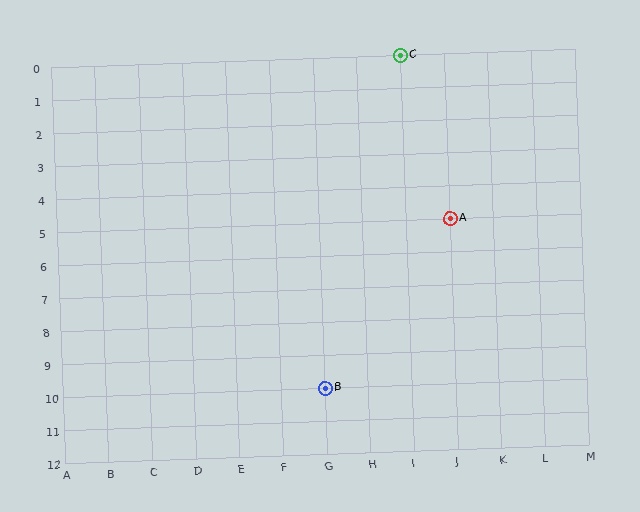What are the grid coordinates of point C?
Point C is at grid coordinates (I, 0).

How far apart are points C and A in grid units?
Points C and A are 1 column and 5 rows apart (about 5.1 grid units diagonally).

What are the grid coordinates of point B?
Point B is at grid coordinates (G, 10).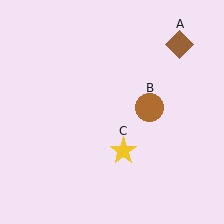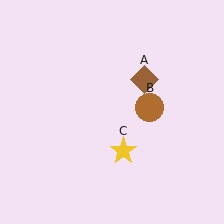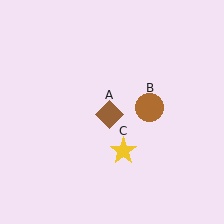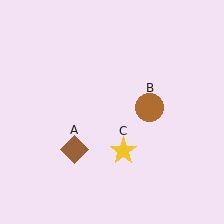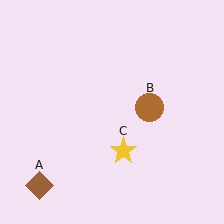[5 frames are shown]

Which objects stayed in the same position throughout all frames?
Brown circle (object B) and yellow star (object C) remained stationary.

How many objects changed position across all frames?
1 object changed position: brown diamond (object A).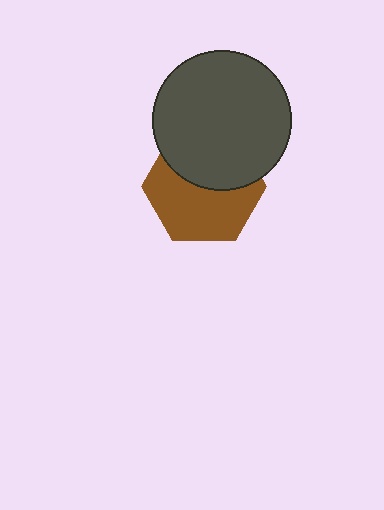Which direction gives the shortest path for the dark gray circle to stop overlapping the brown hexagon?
Moving up gives the shortest separation.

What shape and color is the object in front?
The object in front is a dark gray circle.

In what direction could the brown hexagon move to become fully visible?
The brown hexagon could move down. That would shift it out from behind the dark gray circle entirely.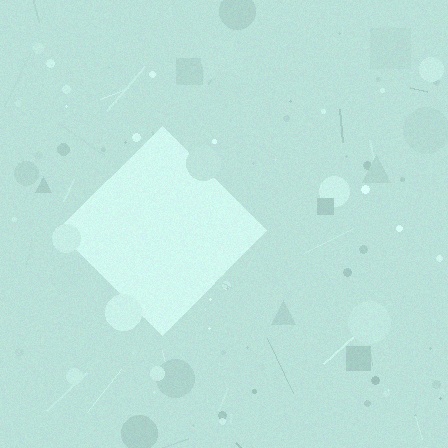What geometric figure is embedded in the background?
A diamond is embedded in the background.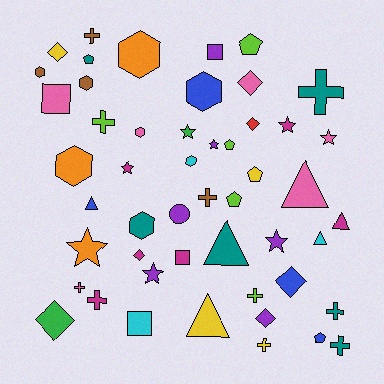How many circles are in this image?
There is 1 circle.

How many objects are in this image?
There are 50 objects.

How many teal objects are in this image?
There are 6 teal objects.